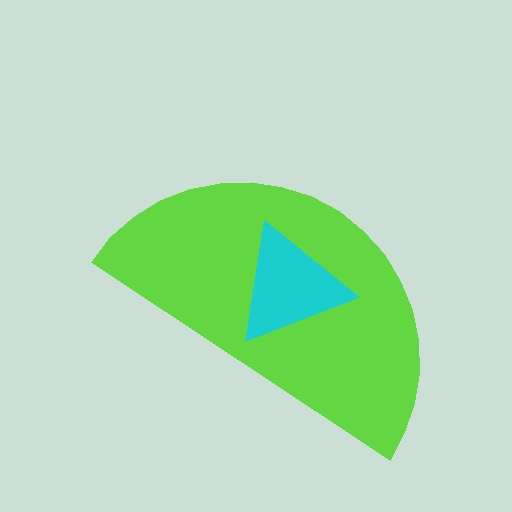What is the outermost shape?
The lime semicircle.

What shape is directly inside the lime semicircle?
The cyan triangle.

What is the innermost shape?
The cyan triangle.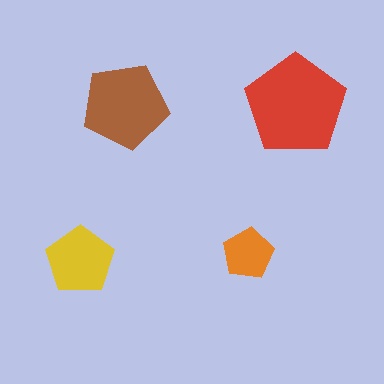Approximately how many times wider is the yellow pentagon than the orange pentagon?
About 1.5 times wider.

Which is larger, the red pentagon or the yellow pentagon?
The red one.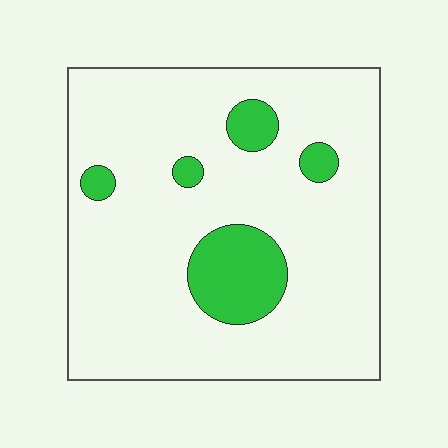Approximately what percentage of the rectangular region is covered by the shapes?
Approximately 15%.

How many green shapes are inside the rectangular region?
5.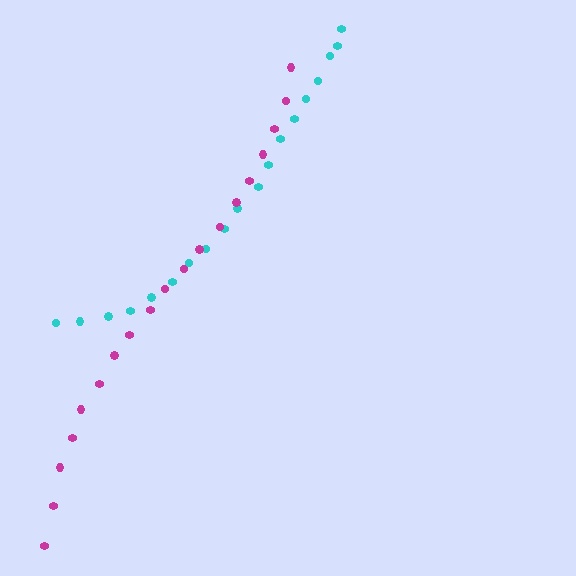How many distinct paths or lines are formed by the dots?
There are 2 distinct paths.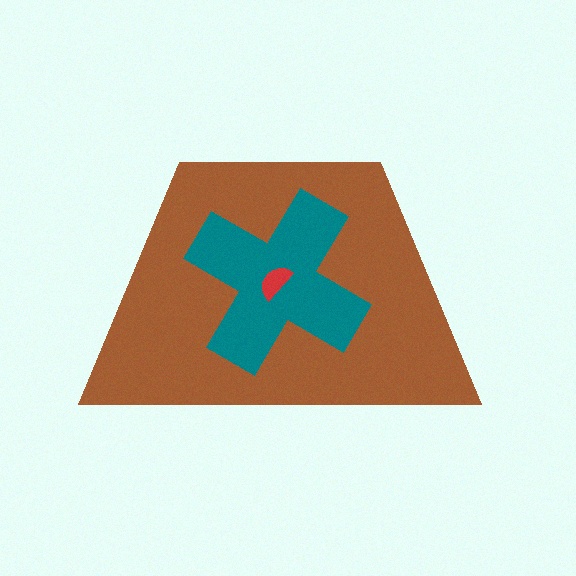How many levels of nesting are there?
3.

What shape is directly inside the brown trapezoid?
The teal cross.